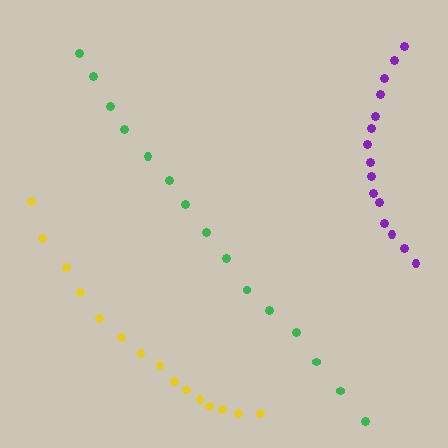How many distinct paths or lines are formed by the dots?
There are 3 distinct paths.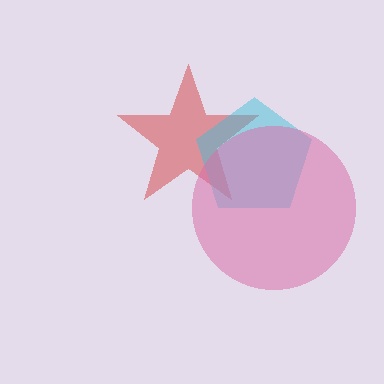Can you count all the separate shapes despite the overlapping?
Yes, there are 3 separate shapes.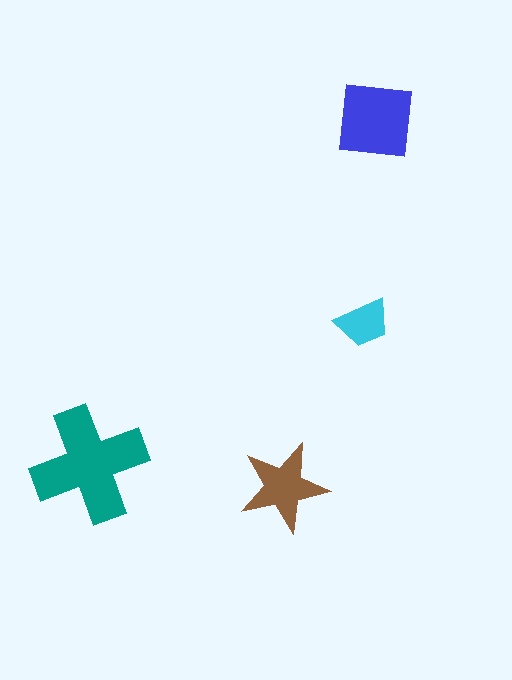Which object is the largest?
The teal cross.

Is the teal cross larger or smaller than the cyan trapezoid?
Larger.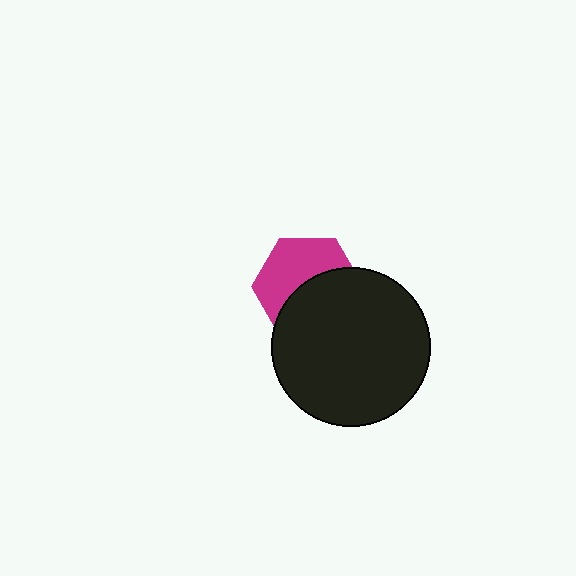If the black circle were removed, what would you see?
You would see the complete magenta hexagon.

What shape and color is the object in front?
The object in front is a black circle.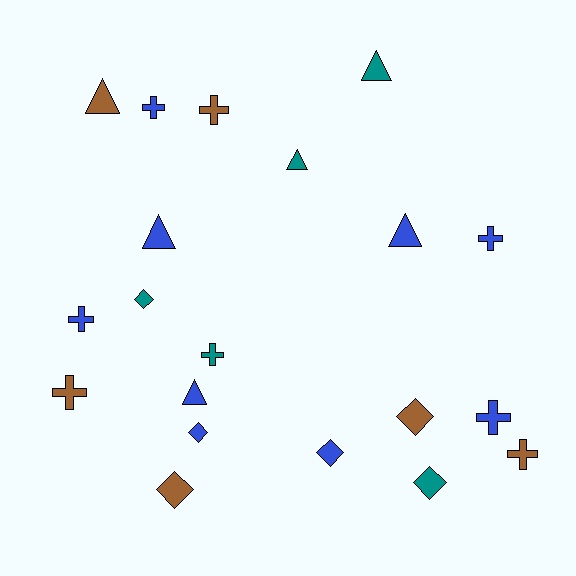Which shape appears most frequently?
Cross, with 8 objects.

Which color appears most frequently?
Blue, with 9 objects.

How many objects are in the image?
There are 20 objects.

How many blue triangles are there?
There are 3 blue triangles.